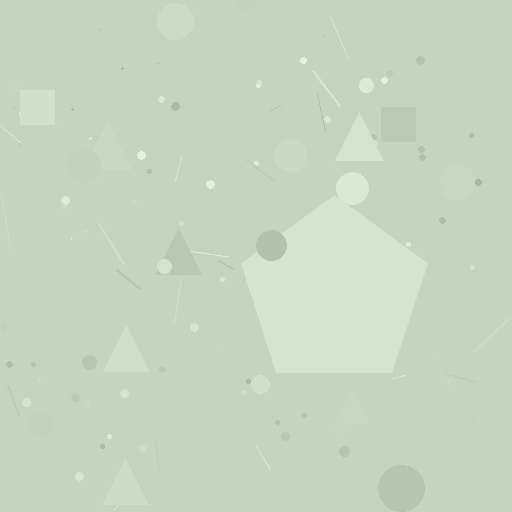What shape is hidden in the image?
A pentagon is hidden in the image.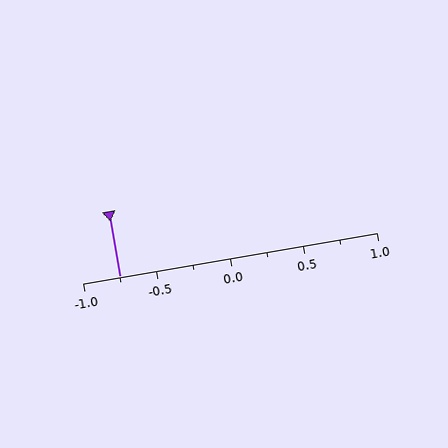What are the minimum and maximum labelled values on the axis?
The axis runs from -1.0 to 1.0.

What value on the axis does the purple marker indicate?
The marker indicates approximately -0.75.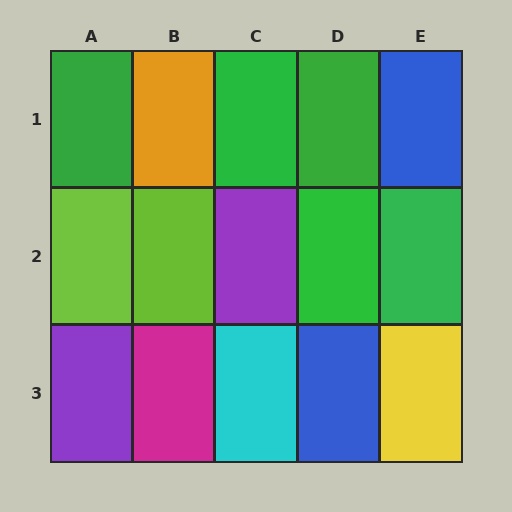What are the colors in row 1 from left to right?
Green, orange, green, green, blue.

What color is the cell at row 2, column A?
Lime.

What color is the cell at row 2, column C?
Purple.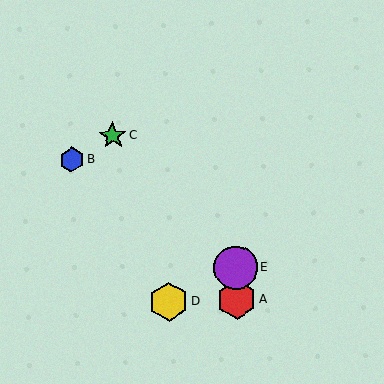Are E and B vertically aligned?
No, E is at x≈236 and B is at x≈72.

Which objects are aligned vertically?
Objects A, E are aligned vertically.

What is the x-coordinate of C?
Object C is at x≈113.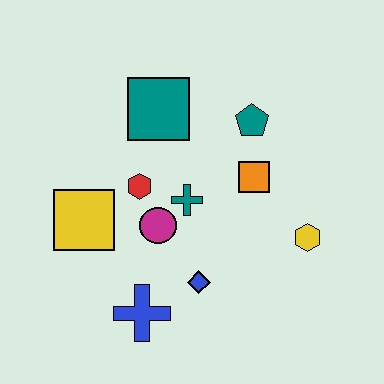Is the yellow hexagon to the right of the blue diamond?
Yes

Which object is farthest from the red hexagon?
The yellow hexagon is farthest from the red hexagon.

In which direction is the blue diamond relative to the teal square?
The blue diamond is below the teal square.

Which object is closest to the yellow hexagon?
The orange square is closest to the yellow hexagon.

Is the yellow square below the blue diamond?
No